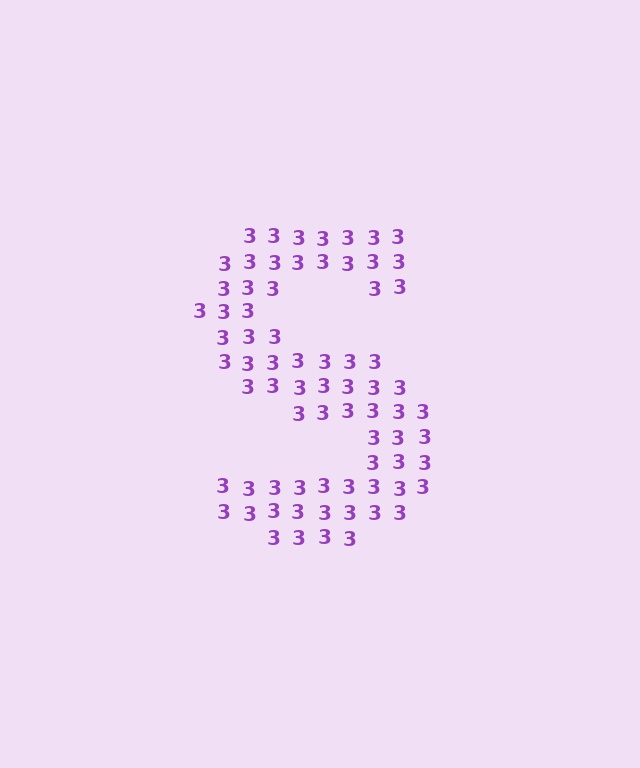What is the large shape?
The large shape is the letter S.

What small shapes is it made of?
It is made of small digit 3's.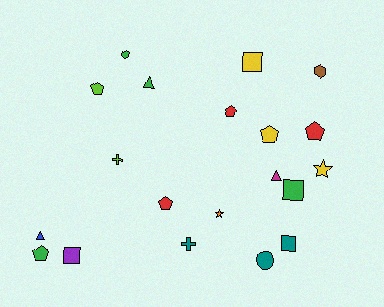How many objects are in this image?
There are 20 objects.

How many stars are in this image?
There are 2 stars.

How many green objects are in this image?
There are 4 green objects.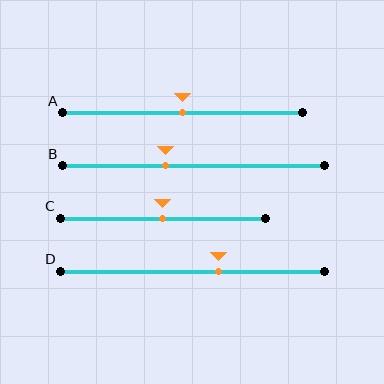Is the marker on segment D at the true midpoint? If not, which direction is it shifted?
No, the marker on segment D is shifted to the right by about 10% of the segment length.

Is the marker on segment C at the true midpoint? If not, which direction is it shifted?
Yes, the marker on segment C is at the true midpoint.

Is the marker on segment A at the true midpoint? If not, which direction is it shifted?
Yes, the marker on segment A is at the true midpoint.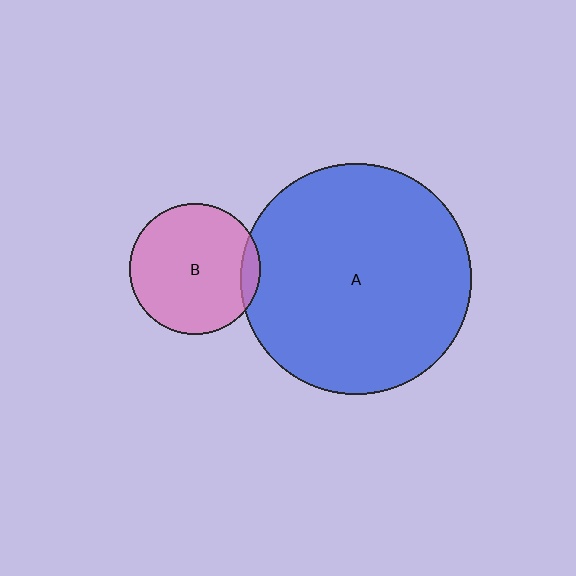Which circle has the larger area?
Circle A (blue).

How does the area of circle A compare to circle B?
Approximately 3.1 times.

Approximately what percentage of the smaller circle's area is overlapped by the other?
Approximately 10%.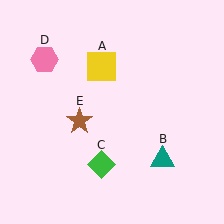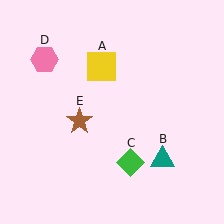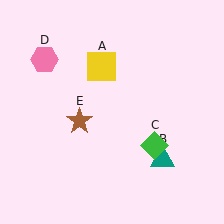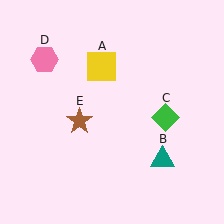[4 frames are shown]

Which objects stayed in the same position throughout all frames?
Yellow square (object A) and teal triangle (object B) and pink hexagon (object D) and brown star (object E) remained stationary.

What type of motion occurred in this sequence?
The green diamond (object C) rotated counterclockwise around the center of the scene.